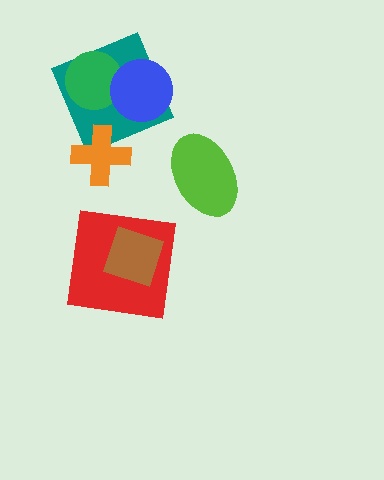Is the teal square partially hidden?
Yes, it is partially covered by another shape.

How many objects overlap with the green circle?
2 objects overlap with the green circle.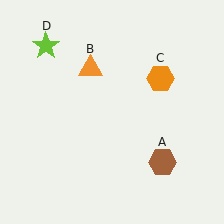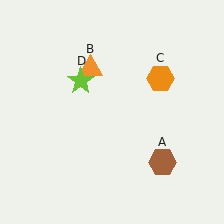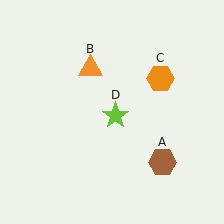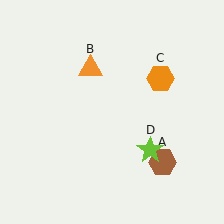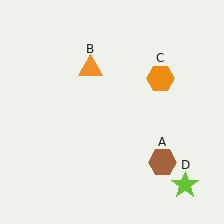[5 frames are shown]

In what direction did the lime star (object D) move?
The lime star (object D) moved down and to the right.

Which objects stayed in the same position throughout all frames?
Brown hexagon (object A) and orange triangle (object B) and orange hexagon (object C) remained stationary.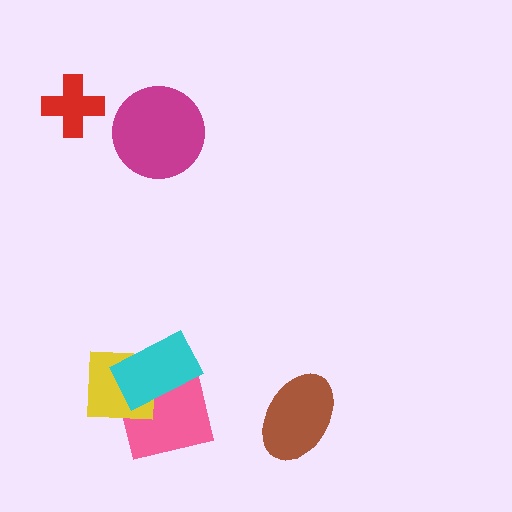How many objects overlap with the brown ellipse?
0 objects overlap with the brown ellipse.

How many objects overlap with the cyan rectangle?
2 objects overlap with the cyan rectangle.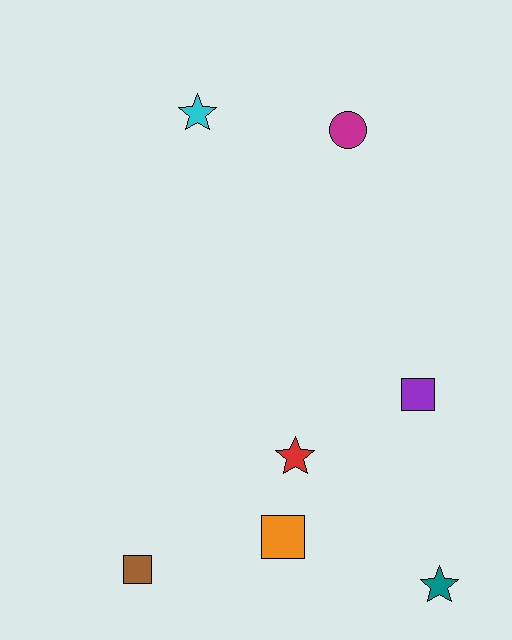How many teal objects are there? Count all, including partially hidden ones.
There is 1 teal object.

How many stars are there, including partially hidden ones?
There are 3 stars.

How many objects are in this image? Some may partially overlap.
There are 7 objects.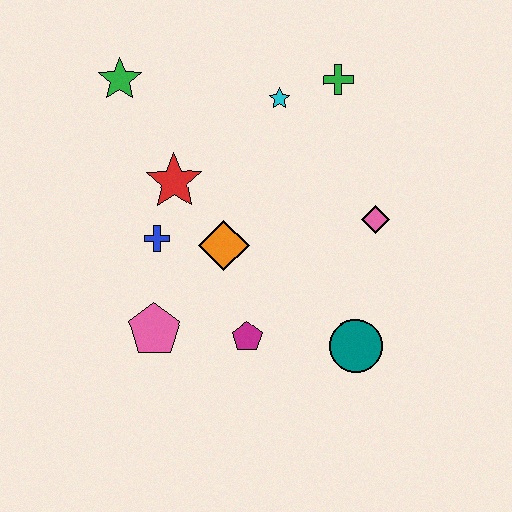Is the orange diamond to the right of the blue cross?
Yes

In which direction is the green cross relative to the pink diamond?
The green cross is above the pink diamond.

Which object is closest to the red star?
The blue cross is closest to the red star.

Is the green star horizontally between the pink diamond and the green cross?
No